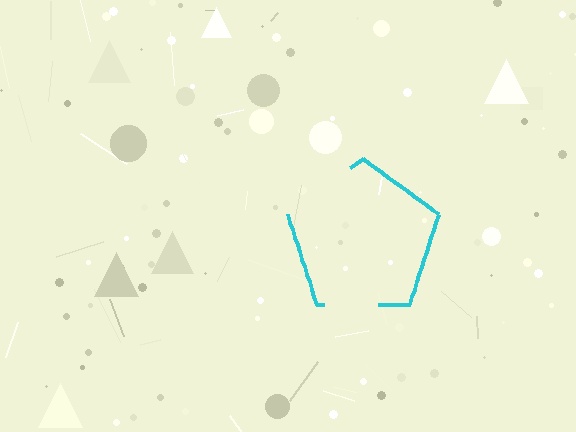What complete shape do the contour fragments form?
The contour fragments form a pentagon.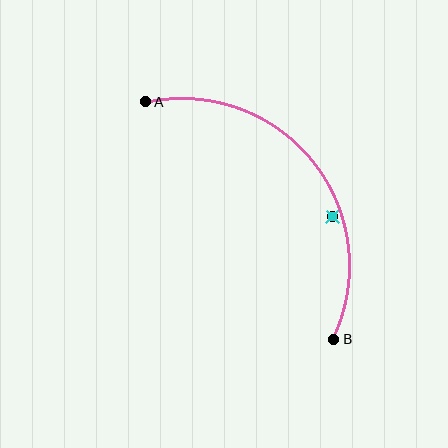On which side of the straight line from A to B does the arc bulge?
The arc bulges above and to the right of the straight line connecting A and B.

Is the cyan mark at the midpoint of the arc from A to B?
No — the cyan mark does not lie on the arc at all. It sits slightly inside the curve.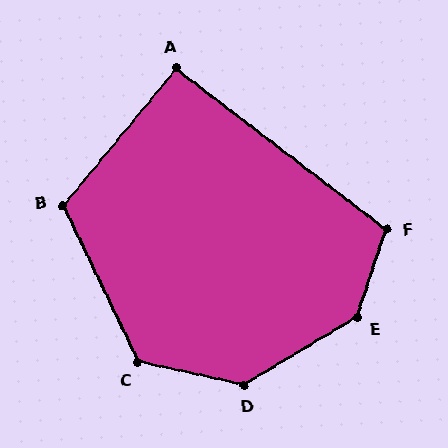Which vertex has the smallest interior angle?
A, at approximately 92 degrees.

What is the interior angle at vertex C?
Approximately 128 degrees (obtuse).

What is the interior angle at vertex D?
Approximately 136 degrees (obtuse).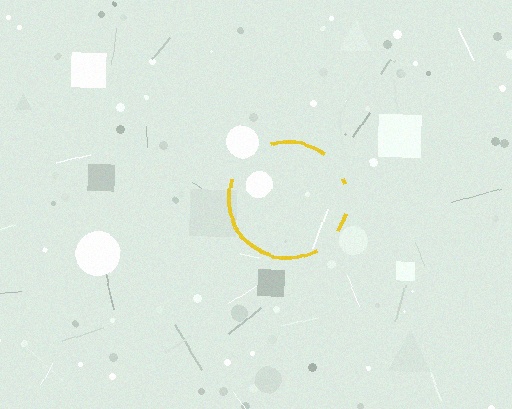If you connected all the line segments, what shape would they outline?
They would outline a circle.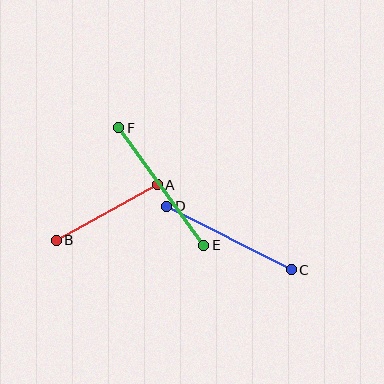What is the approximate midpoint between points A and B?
The midpoint is at approximately (107, 213) pixels.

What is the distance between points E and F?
The distance is approximately 145 pixels.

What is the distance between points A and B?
The distance is approximately 115 pixels.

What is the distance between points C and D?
The distance is approximately 140 pixels.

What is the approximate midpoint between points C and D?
The midpoint is at approximately (229, 238) pixels.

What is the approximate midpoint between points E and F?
The midpoint is at approximately (161, 187) pixels.